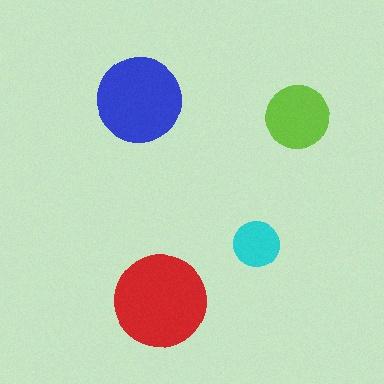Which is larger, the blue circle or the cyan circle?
The blue one.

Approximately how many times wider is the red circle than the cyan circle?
About 2 times wider.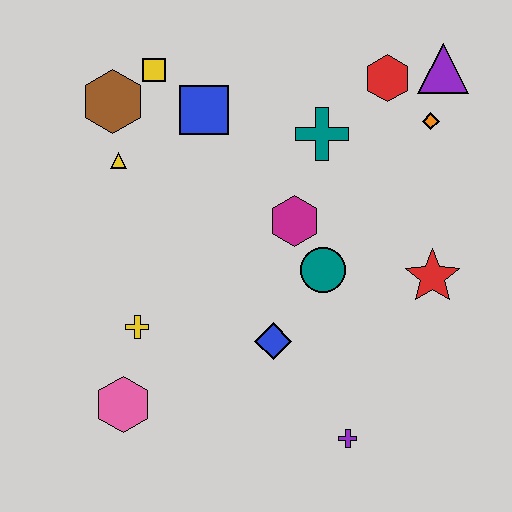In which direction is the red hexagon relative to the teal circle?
The red hexagon is above the teal circle.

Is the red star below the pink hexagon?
No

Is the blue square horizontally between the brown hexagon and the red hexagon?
Yes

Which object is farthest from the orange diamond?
The pink hexagon is farthest from the orange diamond.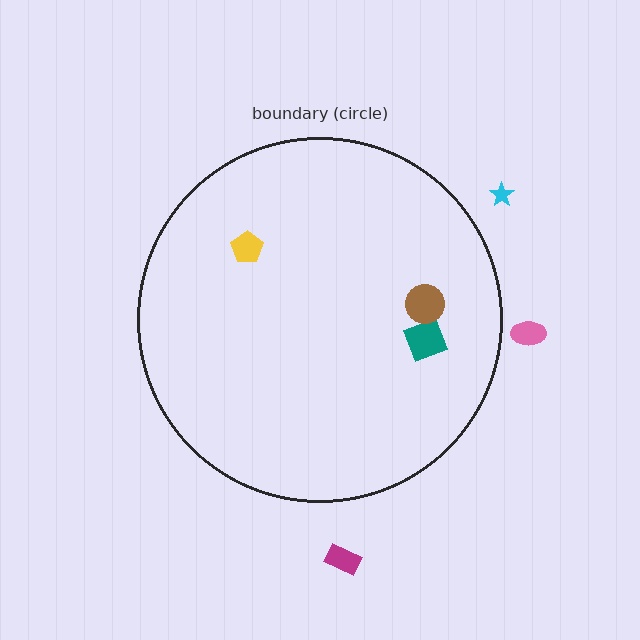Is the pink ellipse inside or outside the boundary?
Outside.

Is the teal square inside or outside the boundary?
Inside.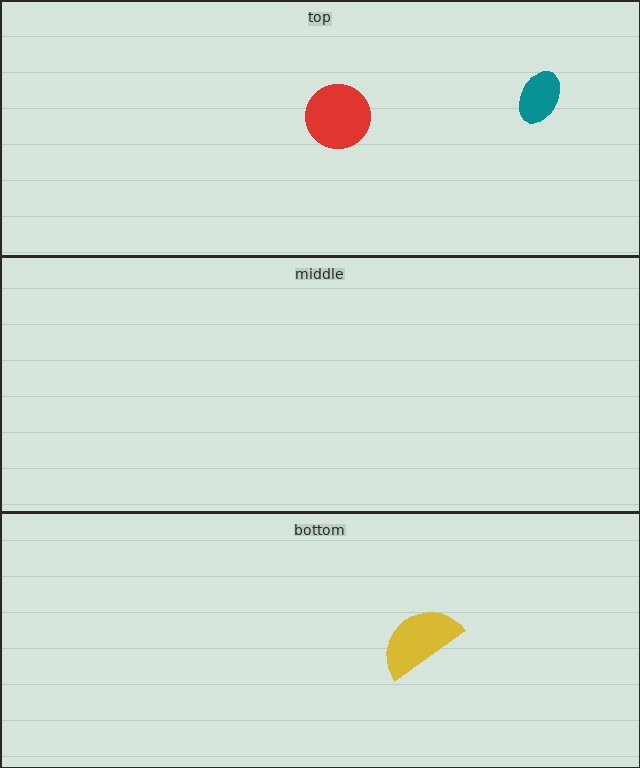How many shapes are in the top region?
2.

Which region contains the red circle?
The top region.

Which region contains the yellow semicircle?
The bottom region.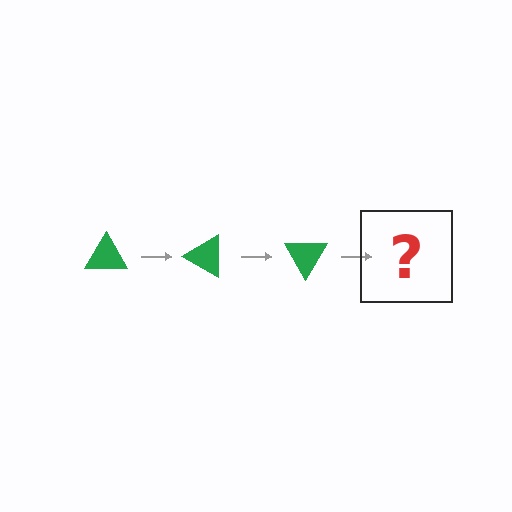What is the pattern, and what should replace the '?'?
The pattern is that the triangle rotates 30 degrees each step. The '?' should be a green triangle rotated 90 degrees.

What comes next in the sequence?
The next element should be a green triangle rotated 90 degrees.